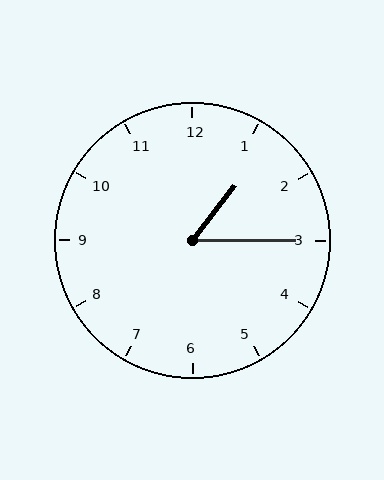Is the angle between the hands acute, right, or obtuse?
It is acute.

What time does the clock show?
1:15.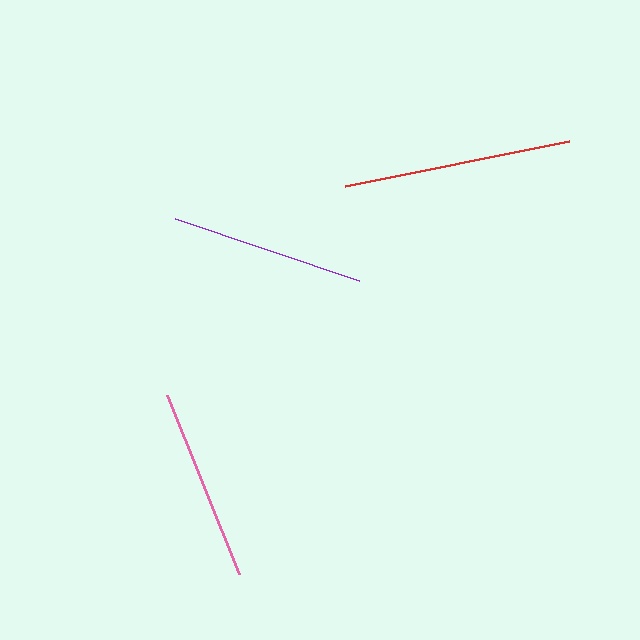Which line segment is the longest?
The red line is the longest at approximately 228 pixels.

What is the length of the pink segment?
The pink segment is approximately 193 pixels long.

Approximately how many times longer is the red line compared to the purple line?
The red line is approximately 1.2 times the length of the purple line.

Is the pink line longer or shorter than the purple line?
The purple line is longer than the pink line.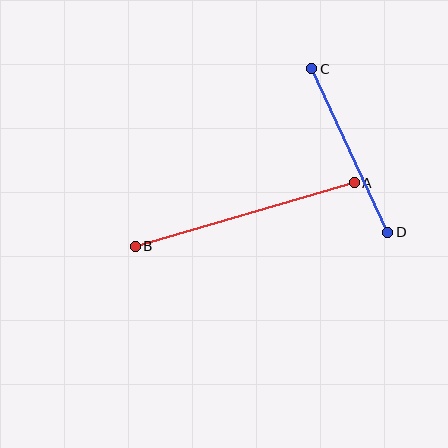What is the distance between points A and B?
The distance is approximately 228 pixels.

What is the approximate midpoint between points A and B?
The midpoint is at approximately (245, 214) pixels.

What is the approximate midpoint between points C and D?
The midpoint is at approximately (350, 150) pixels.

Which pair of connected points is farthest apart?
Points A and B are farthest apart.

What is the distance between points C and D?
The distance is approximately 180 pixels.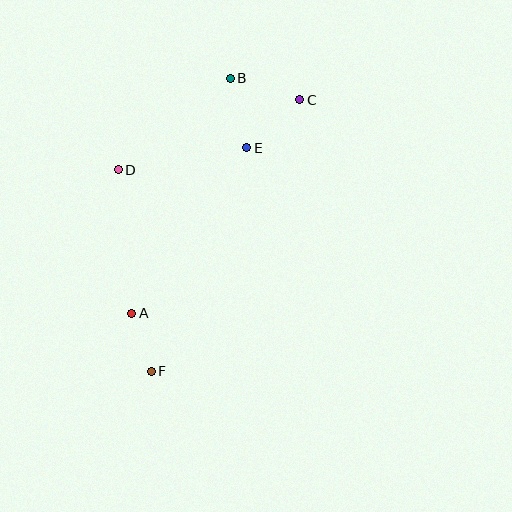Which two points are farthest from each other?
Points C and F are farthest from each other.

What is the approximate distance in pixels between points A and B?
The distance between A and B is approximately 255 pixels.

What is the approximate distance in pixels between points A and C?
The distance between A and C is approximately 272 pixels.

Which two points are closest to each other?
Points A and F are closest to each other.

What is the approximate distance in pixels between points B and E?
The distance between B and E is approximately 71 pixels.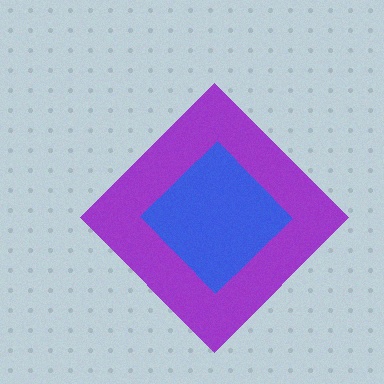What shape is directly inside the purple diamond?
The blue diamond.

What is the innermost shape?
The blue diamond.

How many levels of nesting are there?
2.